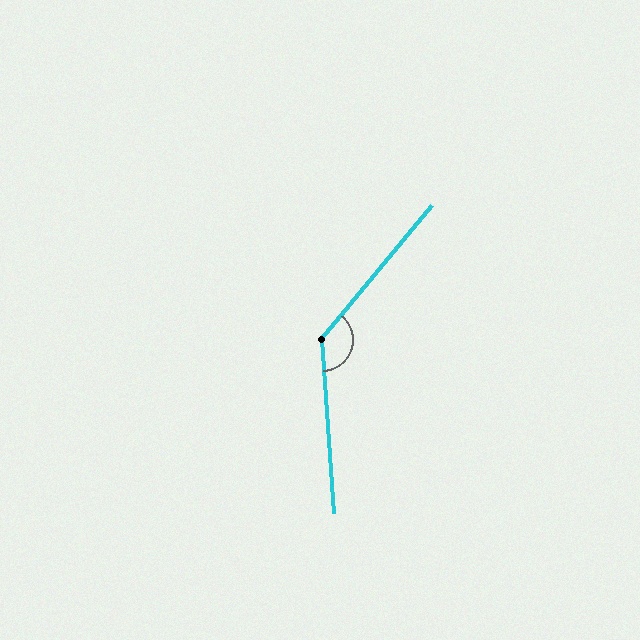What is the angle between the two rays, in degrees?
Approximately 137 degrees.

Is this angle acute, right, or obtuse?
It is obtuse.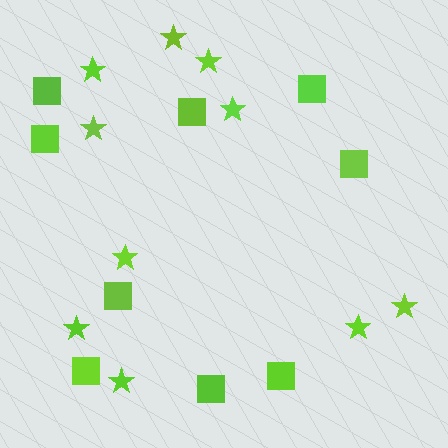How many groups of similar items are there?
There are 2 groups: one group of squares (9) and one group of stars (10).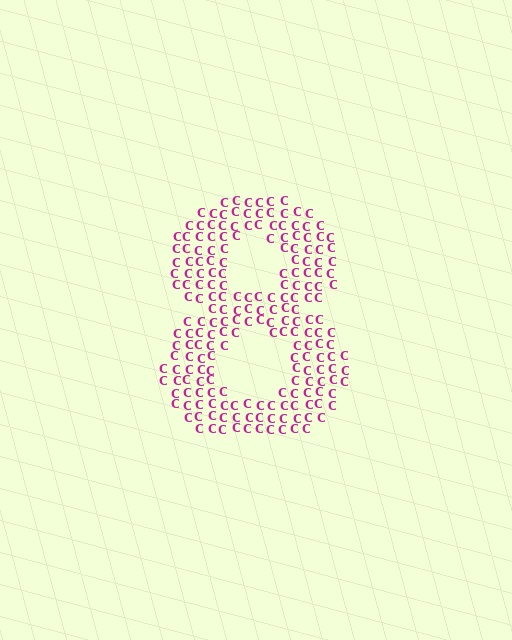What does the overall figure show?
The overall figure shows the digit 8.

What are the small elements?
The small elements are letter C's.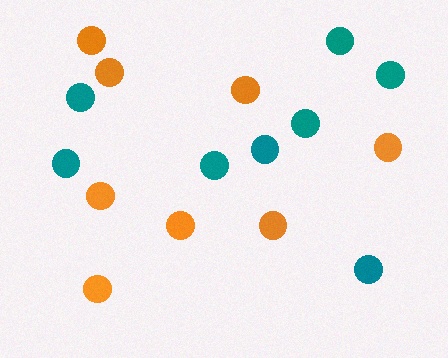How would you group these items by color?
There are 2 groups: one group of orange circles (8) and one group of teal circles (8).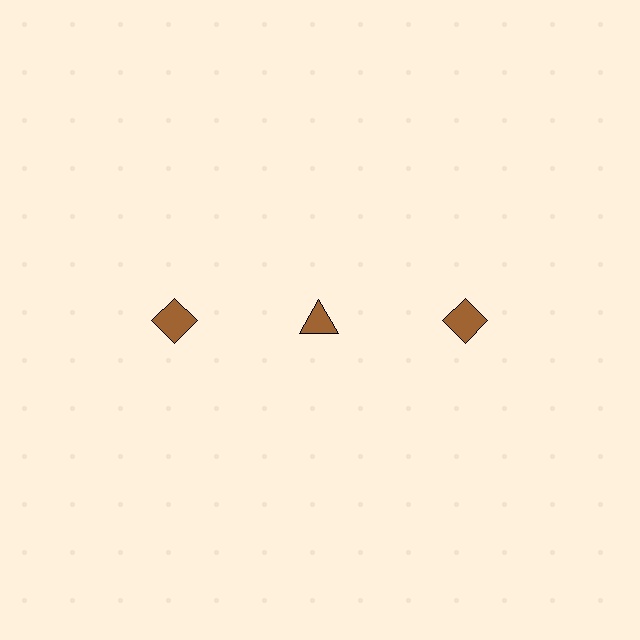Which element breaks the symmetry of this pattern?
The brown triangle in the top row, second from left column breaks the symmetry. All other shapes are brown diamonds.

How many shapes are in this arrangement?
There are 3 shapes arranged in a grid pattern.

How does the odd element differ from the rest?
It has a different shape: triangle instead of diamond.